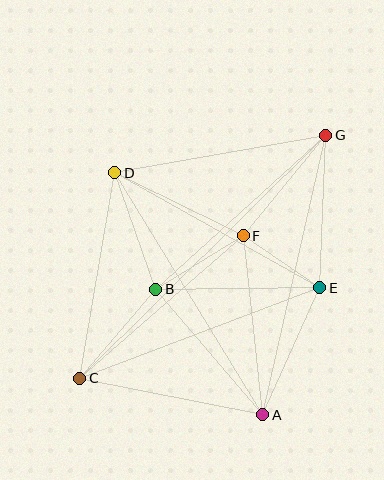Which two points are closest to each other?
Points E and F are closest to each other.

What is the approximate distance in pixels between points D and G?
The distance between D and G is approximately 214 pixels.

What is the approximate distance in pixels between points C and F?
The distance between C and F is approximately 217 pixels.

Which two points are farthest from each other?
Points C and G are farthest from each other.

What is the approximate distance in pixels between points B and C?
The distance between B and C is approximately 117 pixels.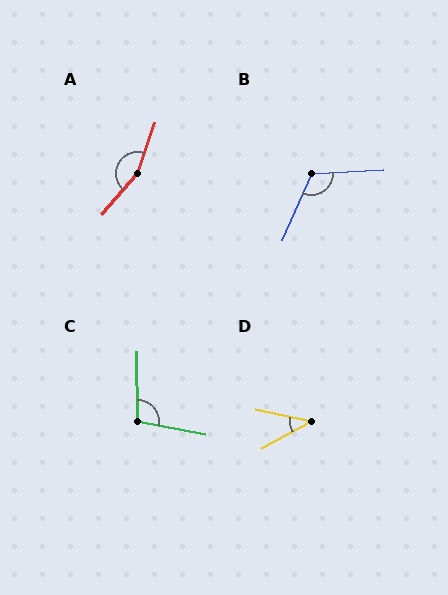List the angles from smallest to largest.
D (41°), C (101°), B (117°), A (157°).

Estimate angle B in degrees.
Approximately 117 degrees.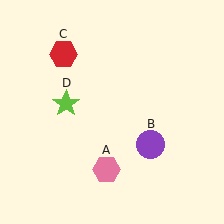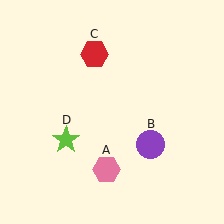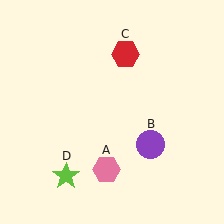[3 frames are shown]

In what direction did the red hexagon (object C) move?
The red hexagon (object C) moved right.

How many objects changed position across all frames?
2 objects changed position: red hexagon (object C), lime star (object D).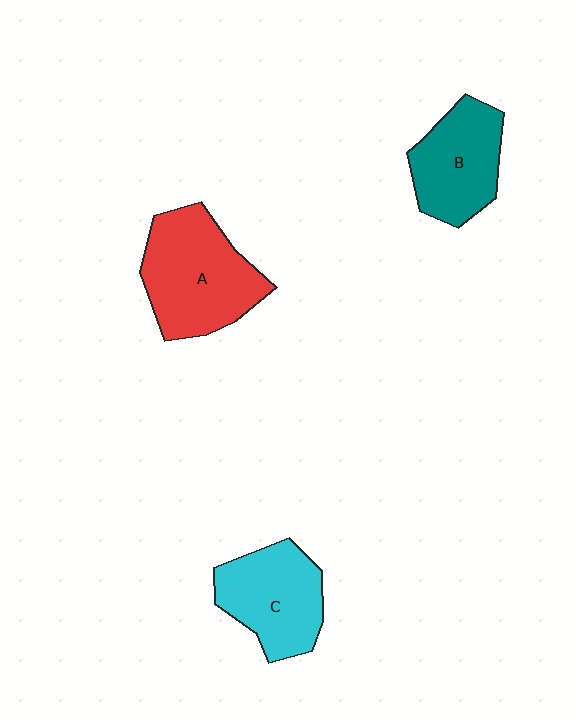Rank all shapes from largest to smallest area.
From largest to smallest: A (red), C (cyan), B (teal).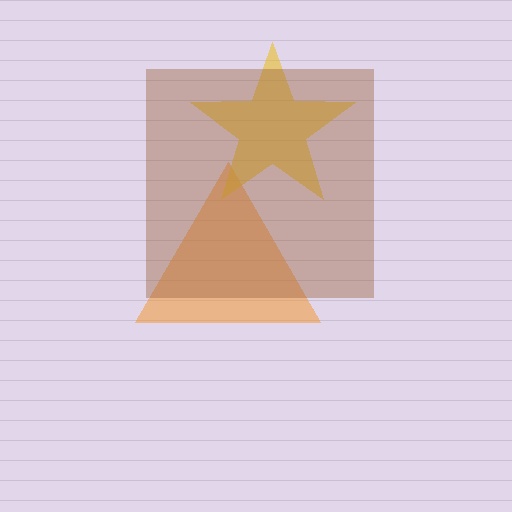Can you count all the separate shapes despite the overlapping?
Yes, there are 3 separate shapes.